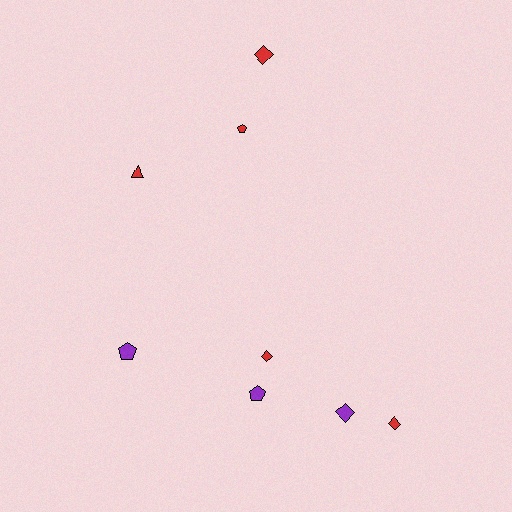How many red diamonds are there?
There are 3 red diamonds.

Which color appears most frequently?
Red, with 5 objects.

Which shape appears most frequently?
Diamond, with 4 objects.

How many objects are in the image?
There are 8 objects.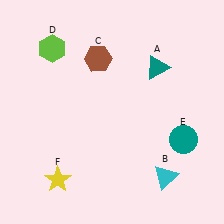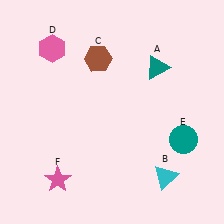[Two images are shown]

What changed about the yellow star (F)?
In Image 1, F is yellow. In Image 2, it changed to pink.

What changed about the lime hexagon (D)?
In Image 1, D is lime. In Image 2, it changed to pink.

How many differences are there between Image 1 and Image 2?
There are 2 differences between the two images.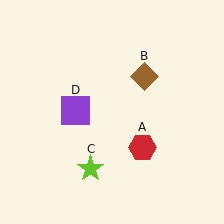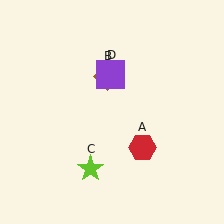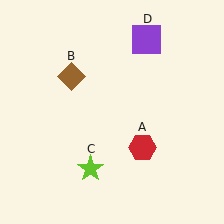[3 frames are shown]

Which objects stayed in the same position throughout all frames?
Red hexagon (object A) and lime star (object C) remained stationary.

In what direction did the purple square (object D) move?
The purple square (object D) moved up and to the right.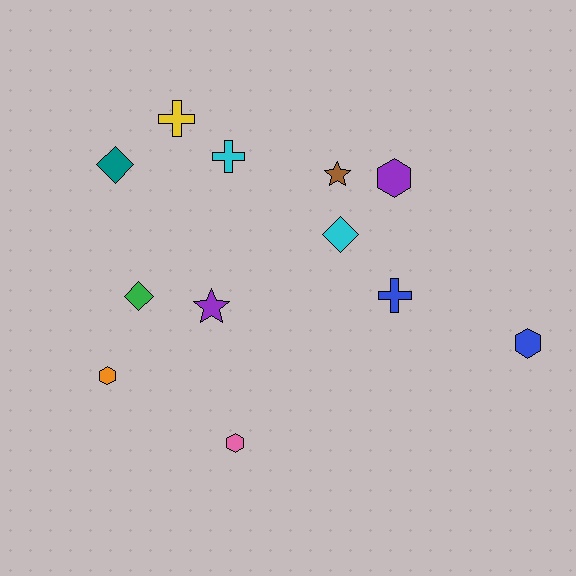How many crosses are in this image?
There are 3 crosses.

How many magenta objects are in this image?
There are no magenta objects.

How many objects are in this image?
There are 12 objects.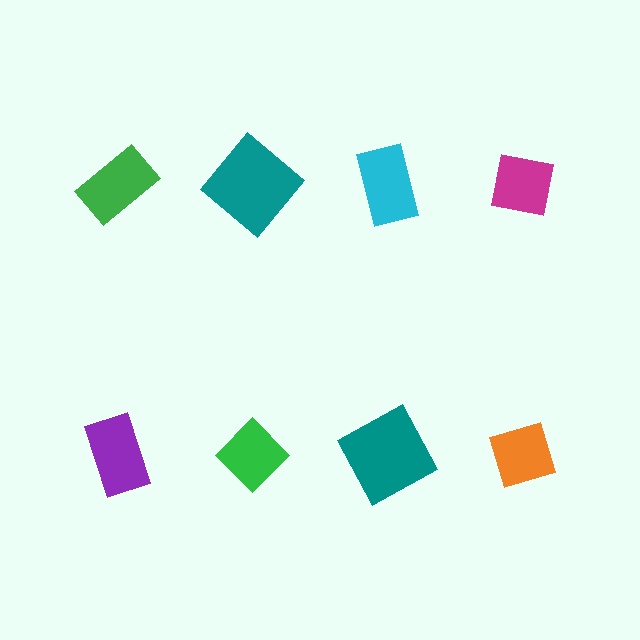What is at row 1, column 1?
A green rectangle.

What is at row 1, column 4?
A magenta square.